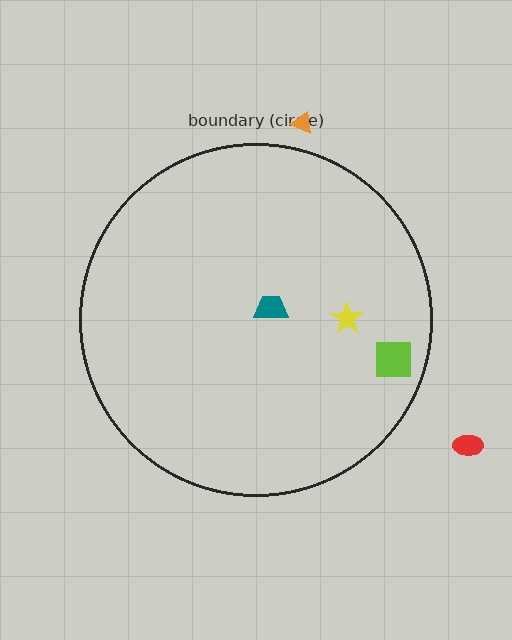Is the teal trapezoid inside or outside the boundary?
Inside.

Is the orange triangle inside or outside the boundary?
Outside.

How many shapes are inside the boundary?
3 inside, 2 outside.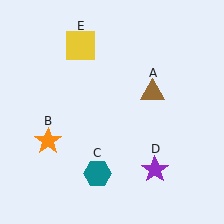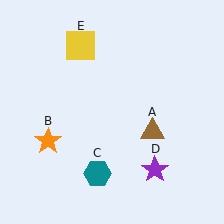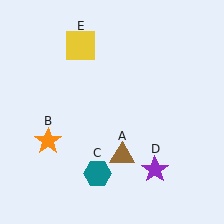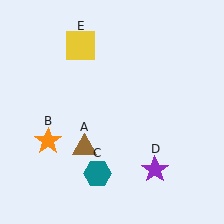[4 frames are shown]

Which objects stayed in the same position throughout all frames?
Orange star (object B) and teal hexagon (object C) and purple star (object D) and yellow square (object E) remained stationary.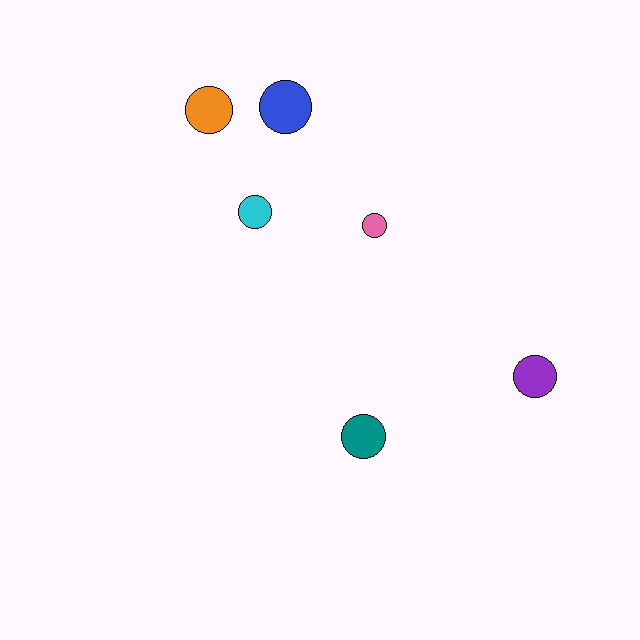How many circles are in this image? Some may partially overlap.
There are 6 circles.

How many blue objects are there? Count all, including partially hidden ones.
There is 1 blue object.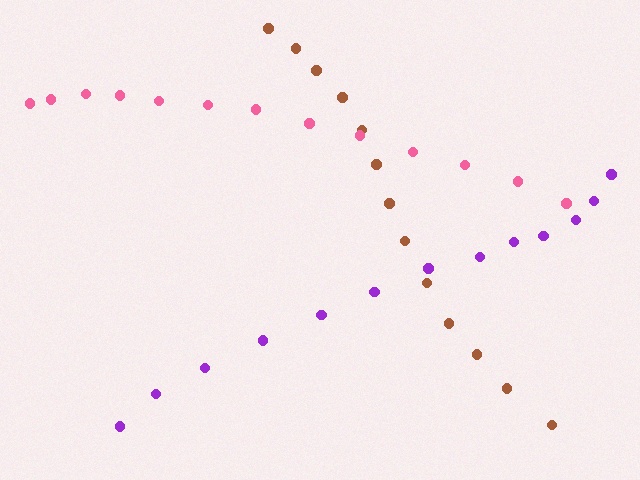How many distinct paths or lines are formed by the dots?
There are 3 distinct paths.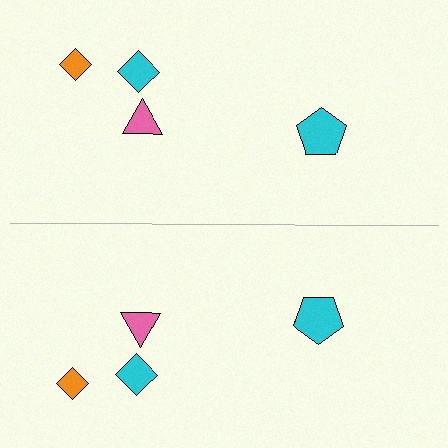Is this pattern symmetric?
Yes, this pattern has bilateral (reflection) symmetry.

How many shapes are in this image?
There are 8 shapes in this image.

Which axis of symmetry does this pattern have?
The pattern has a horizontal axis of symmetry running through the center of the image.